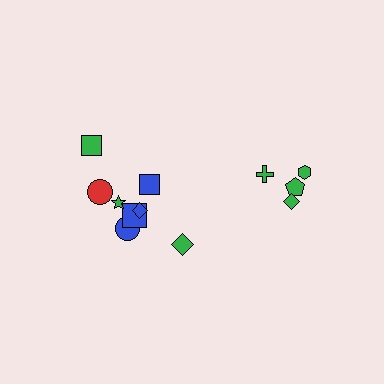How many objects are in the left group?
There are 8 objects.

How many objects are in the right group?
There are 4 objects.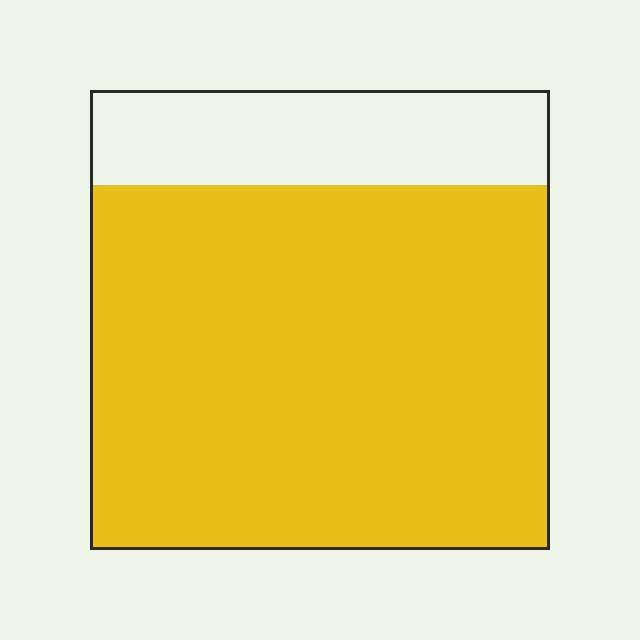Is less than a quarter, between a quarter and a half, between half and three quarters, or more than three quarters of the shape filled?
More than three quarters.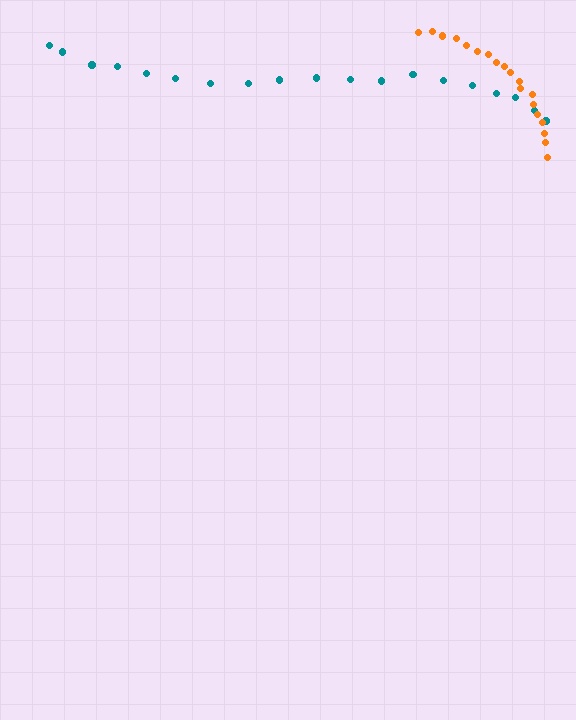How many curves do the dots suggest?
There are 2 distinct paths.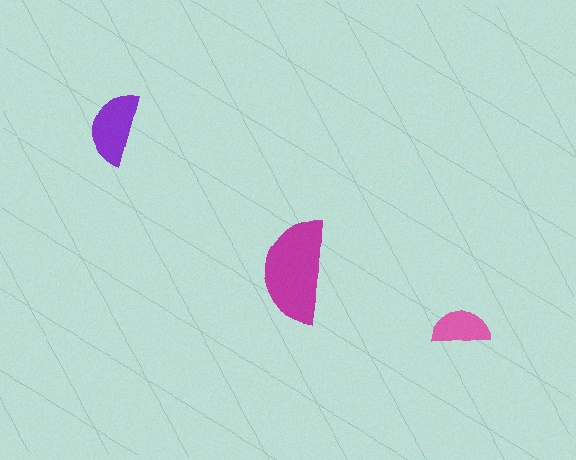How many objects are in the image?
There are 3 objects in the image.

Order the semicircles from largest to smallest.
the magenta one, the purple one, the pink one.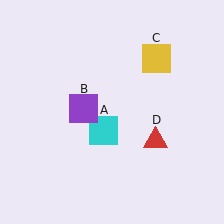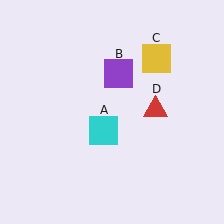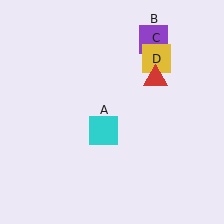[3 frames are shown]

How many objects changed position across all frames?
2 objects changed position: purple square (object B), red triangle (object D).